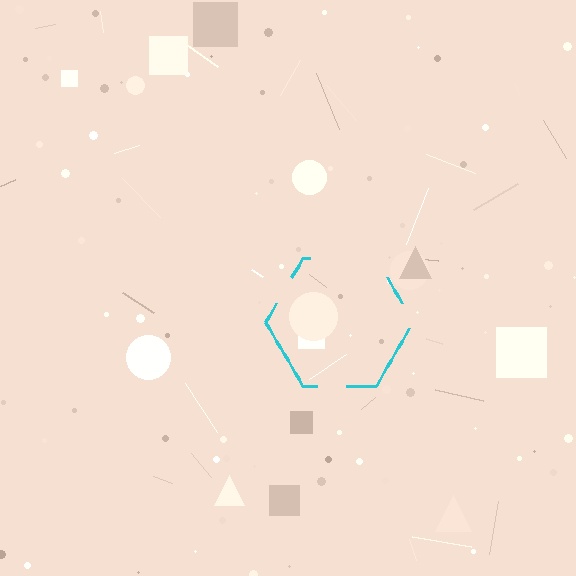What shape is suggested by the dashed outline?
The dashed outline suggests a hexagon.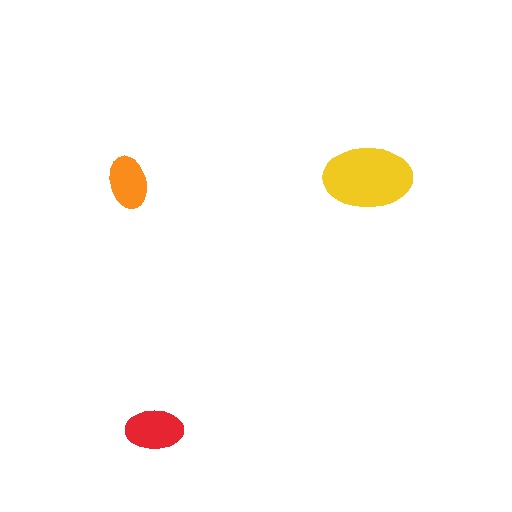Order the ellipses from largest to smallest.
the yellow one, the red one, the orange one.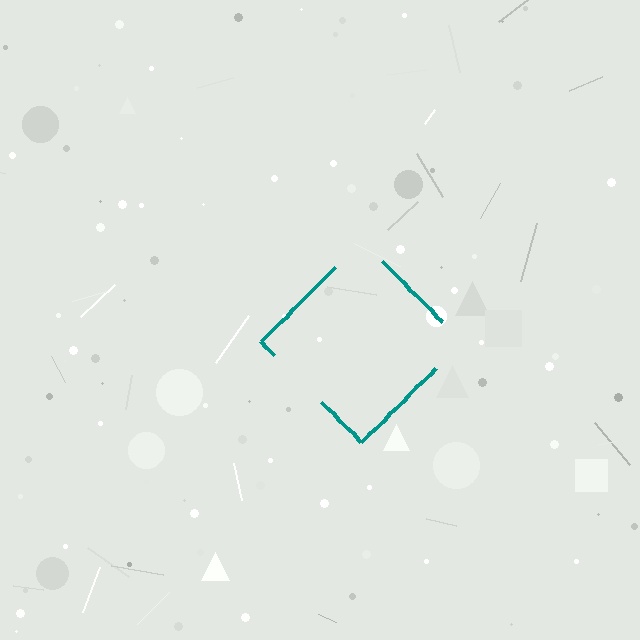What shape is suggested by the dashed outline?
The dashed outline suggests a diamond.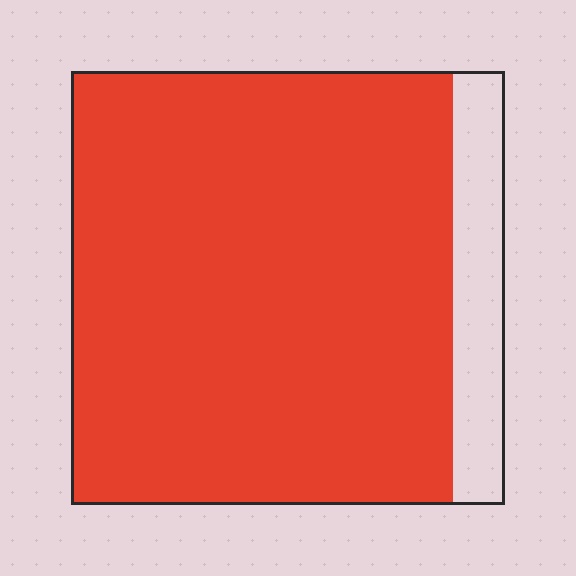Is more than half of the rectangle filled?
Yes.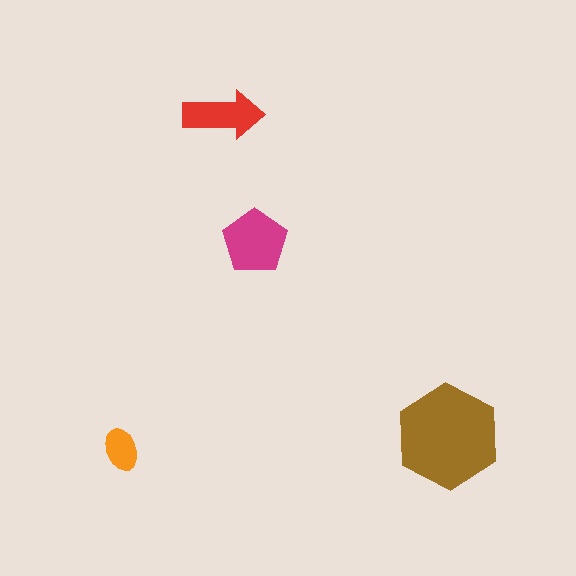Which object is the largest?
The brown hexagon.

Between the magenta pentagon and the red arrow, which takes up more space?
The magenta pentagon.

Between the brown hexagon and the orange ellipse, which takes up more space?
The brown hexagon.